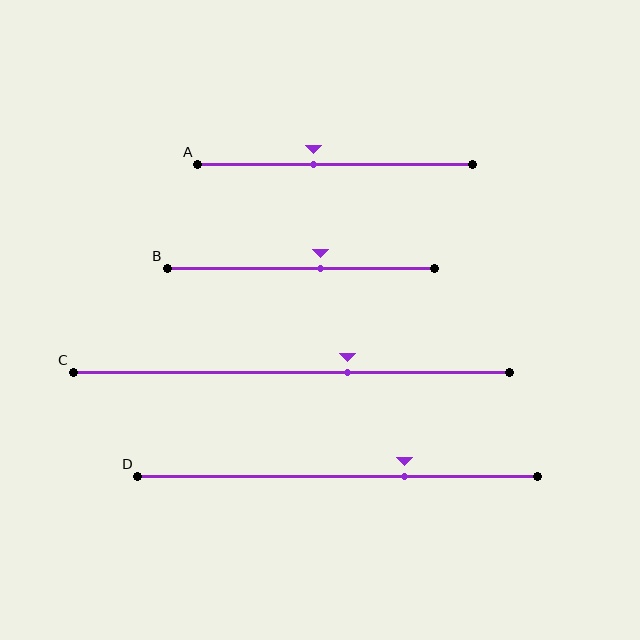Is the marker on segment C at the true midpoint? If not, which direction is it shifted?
No, the marker on segment C is shifted to the right by about 13% of the segment length.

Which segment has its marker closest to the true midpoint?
Segment B has its marker closest to the true midpoint.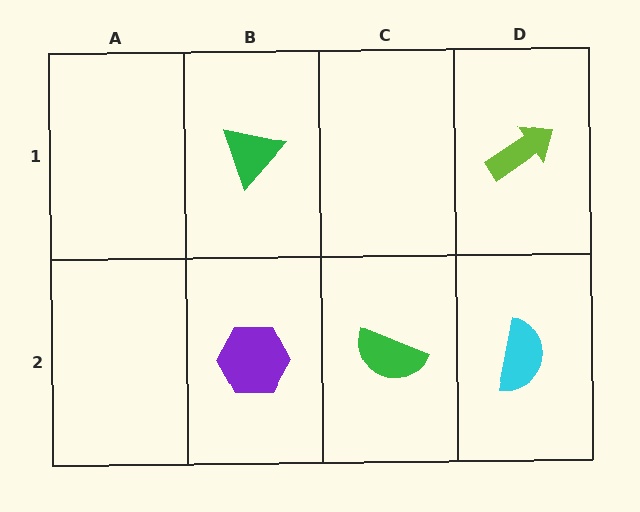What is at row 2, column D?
A cyan semicircle.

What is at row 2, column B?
A purple hexagon.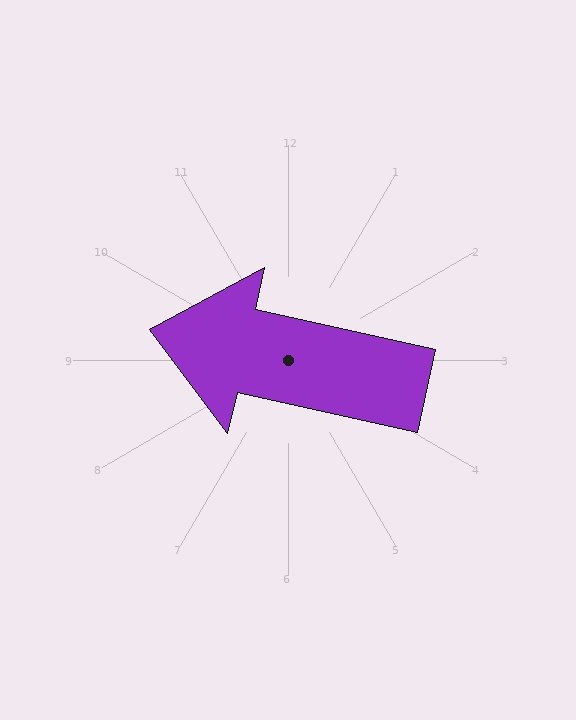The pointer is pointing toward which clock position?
Roughly 9 o'clock.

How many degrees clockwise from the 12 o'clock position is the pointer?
Approximately 283 degrees.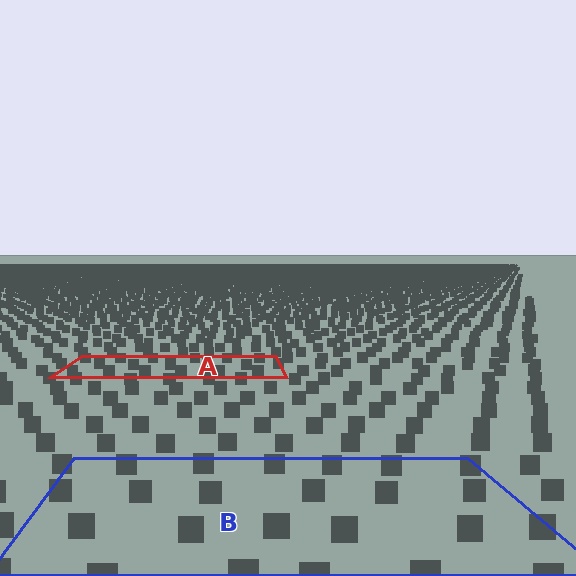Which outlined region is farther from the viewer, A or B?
Region A is farther from the viewer — the texture elements inside it appear smaller and more densely packed.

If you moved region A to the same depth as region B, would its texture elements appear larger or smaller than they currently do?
They would appear larger. At a closer depth, the same texture elements are projected at a bigger on-screen size.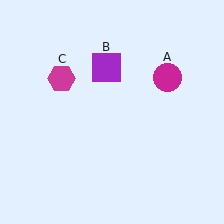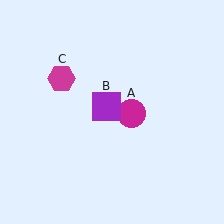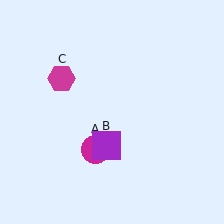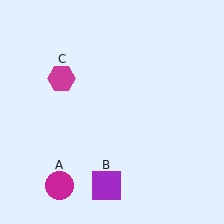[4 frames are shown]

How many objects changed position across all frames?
2 objects changed position: magenta circle (object A), purple square (object B).